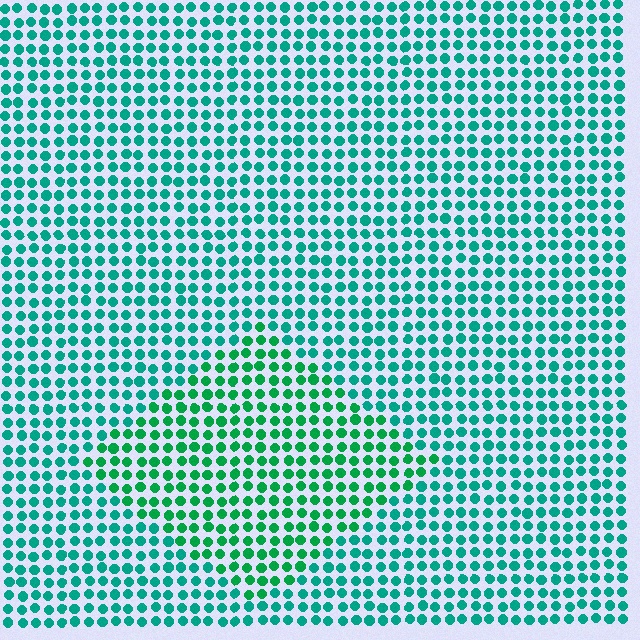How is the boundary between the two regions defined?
The boundary is defined purely by a slight shift in hue (about 25 degrees). Spacing, size, and orientation are identical on both sides.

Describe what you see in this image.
The image is filled with small teal elements in a uniform arrangement. A diamond-shaped region is visible where the elements are tinted to a slightly different hue, forming a subtle color boundary.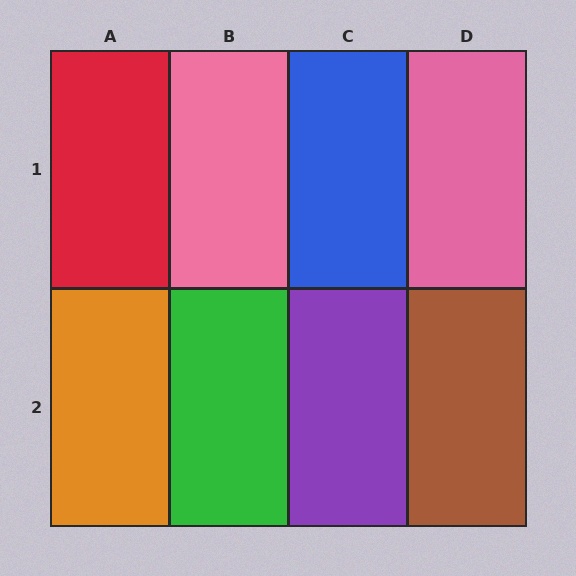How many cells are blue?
1 cell is blue.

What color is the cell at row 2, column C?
Purple.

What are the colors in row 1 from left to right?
Red, pink, blue, pink.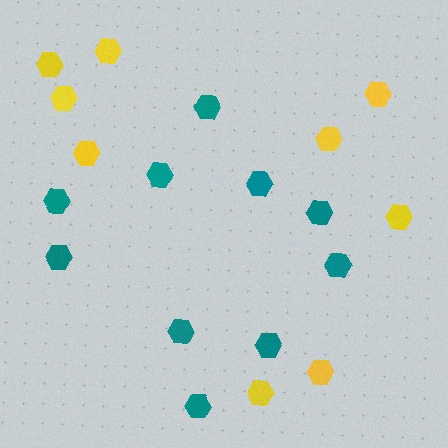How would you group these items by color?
There are 2 groups: one group of yellow hexagons (9) and one group of teal hexagons (10).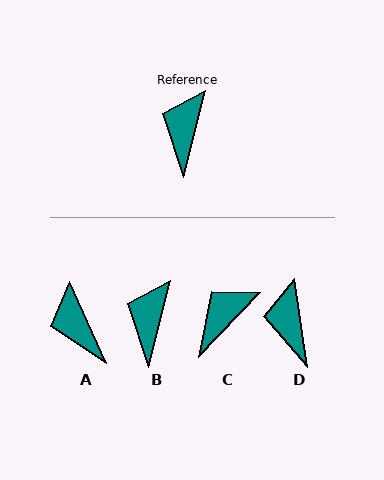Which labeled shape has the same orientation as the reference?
B.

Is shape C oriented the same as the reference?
No, it is off by about 29 degrees.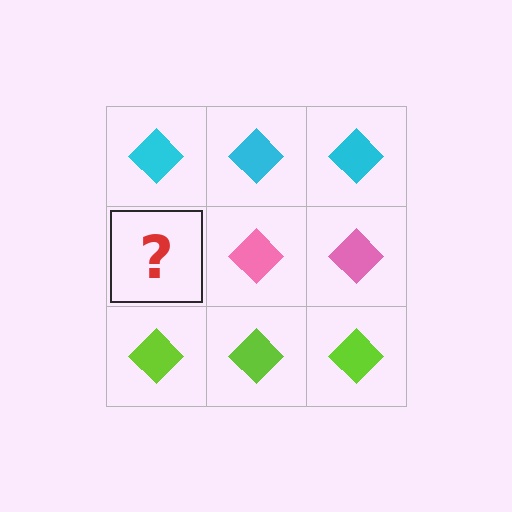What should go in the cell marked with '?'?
The missing cell should contain a pink diamond.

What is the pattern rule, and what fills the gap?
The rule is that each row has a consistent color. The gap should be filled with a pink diamond.